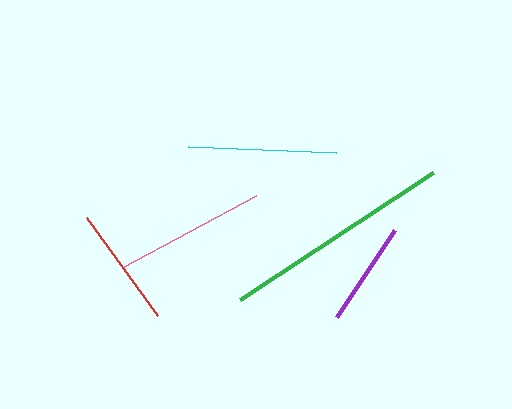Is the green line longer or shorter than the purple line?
The green line is longer than the purple line.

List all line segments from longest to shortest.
From longest to shortest: green, pink, cyan, red, purple.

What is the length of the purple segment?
The purple segment is approximately 104 pixels long.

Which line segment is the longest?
The green line is the longest at approximately 231 pixels.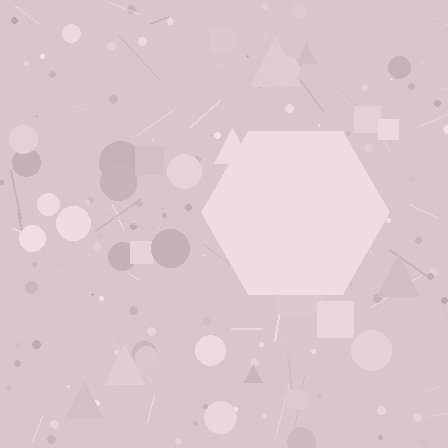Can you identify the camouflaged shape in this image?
The camouflaged shape is a hexagon.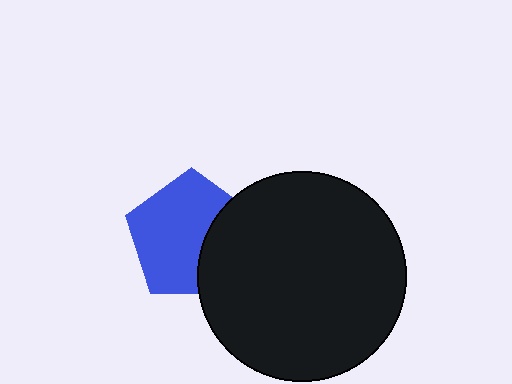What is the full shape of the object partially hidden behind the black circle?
The partially hidden object is a blue pentagon.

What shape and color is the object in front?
The object in front is a black circle.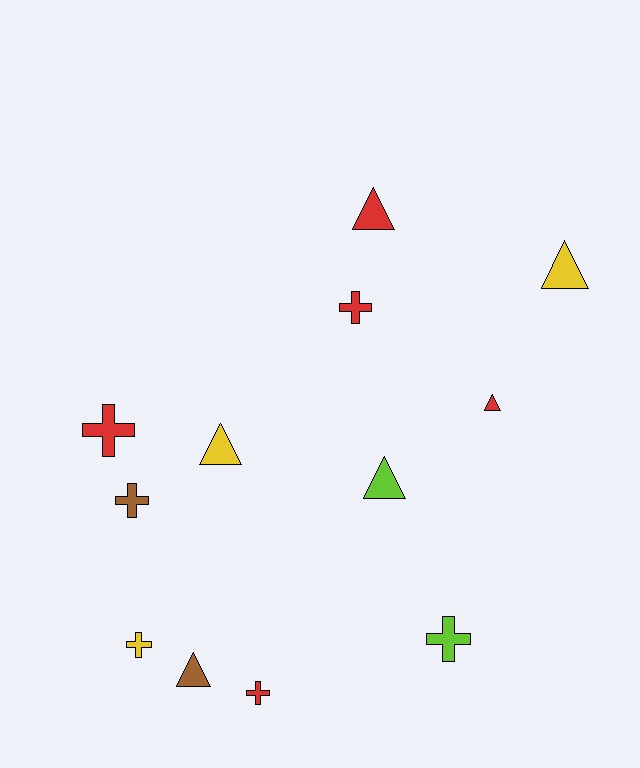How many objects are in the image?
There are 12 objects.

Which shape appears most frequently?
Triangle, with 6 objects.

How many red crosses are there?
There are 3 red crosses.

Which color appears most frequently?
Red, with 5 objects.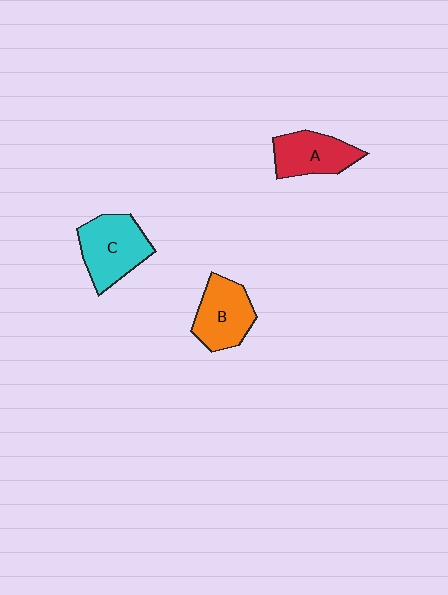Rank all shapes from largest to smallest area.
From largest to smallest: C (cyan), B (orange), A (red).